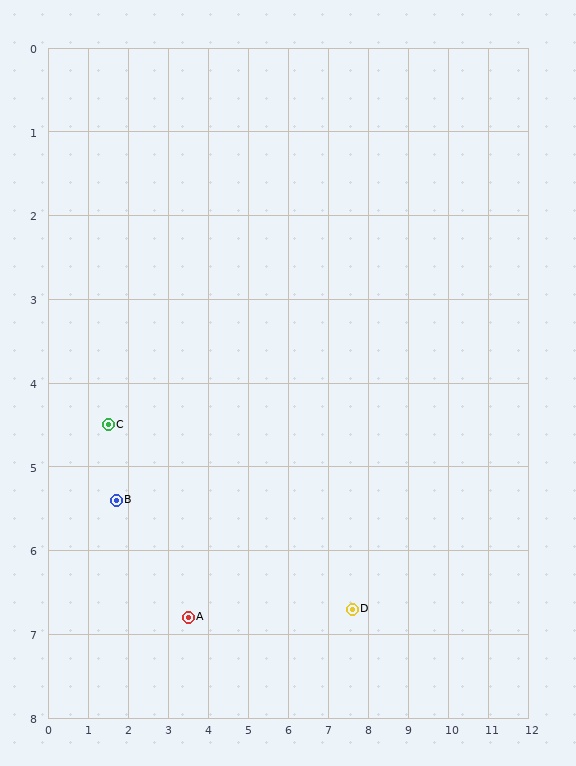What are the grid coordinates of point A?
Point A is at approximately (3.5, 6.8).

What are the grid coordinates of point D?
Point D is at approximately (7.6, 6.7).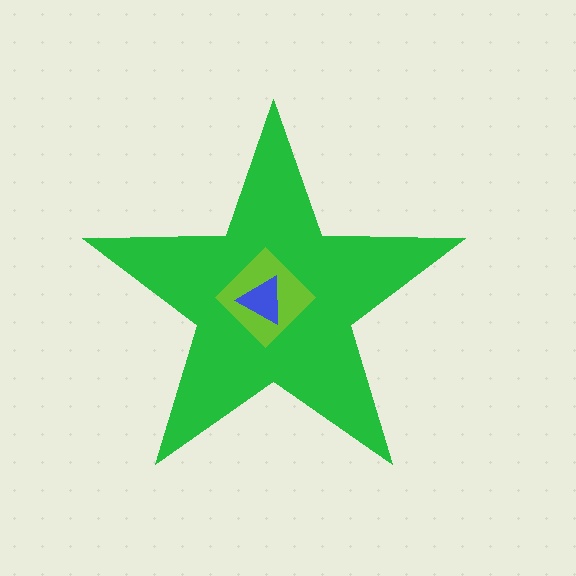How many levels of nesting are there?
3.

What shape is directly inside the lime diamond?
The blue triangle.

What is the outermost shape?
The green star.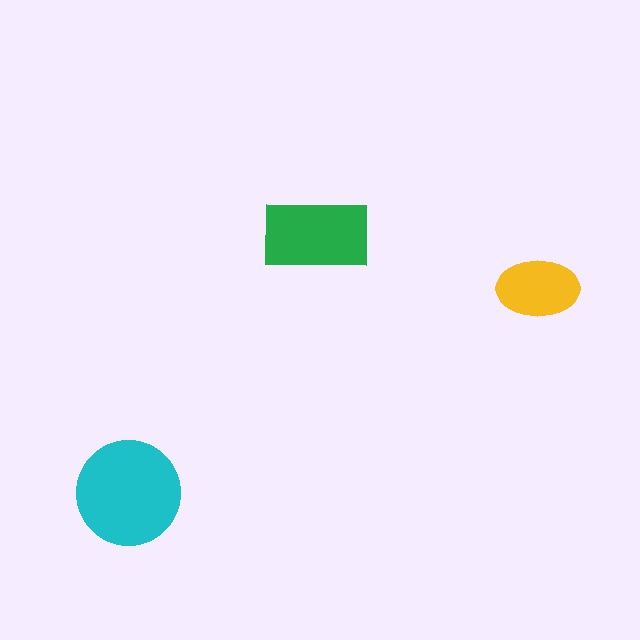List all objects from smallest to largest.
The yellow ellipse, the green rectangle, the cyan circle.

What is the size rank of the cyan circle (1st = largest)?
1st.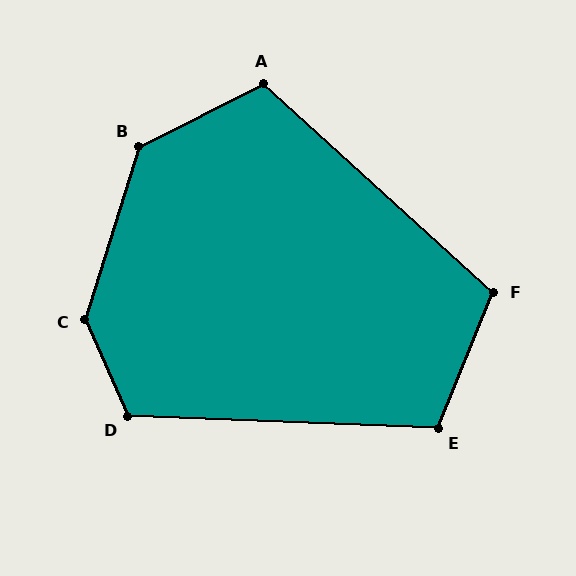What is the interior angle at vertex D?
Approximately 116 degrees (obtuse).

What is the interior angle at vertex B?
Approximately 134 degrees (obtuse).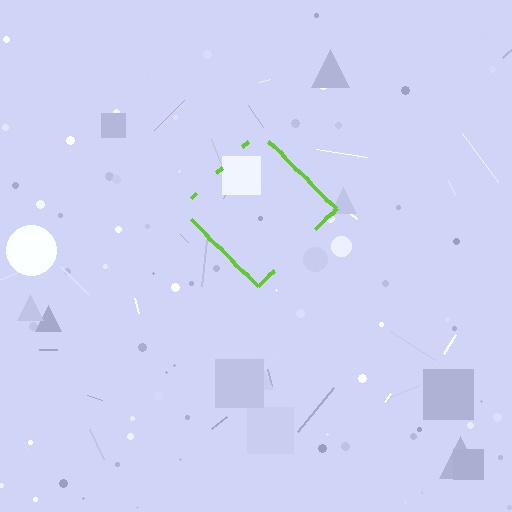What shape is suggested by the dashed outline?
The dashed outline suggests a diamond.